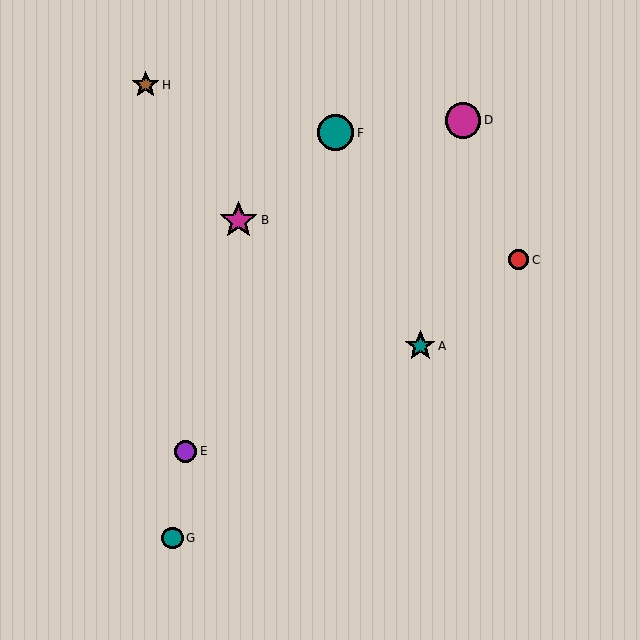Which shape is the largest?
The magenta star (labeled B) is the largest.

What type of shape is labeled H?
Shape H is a brown star.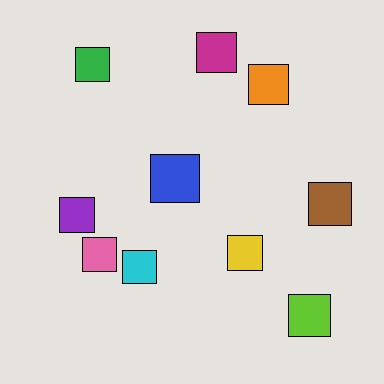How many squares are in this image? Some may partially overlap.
There are 10 squares.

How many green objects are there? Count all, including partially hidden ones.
There is 1 green object.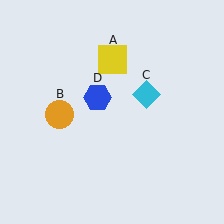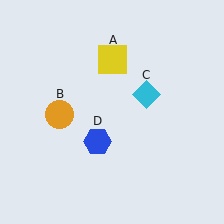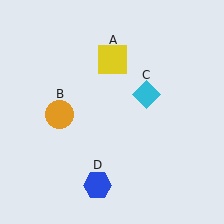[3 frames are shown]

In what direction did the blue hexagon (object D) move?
The blue hexagon (object D) moved down.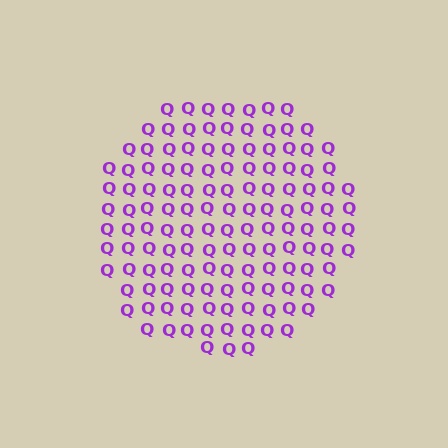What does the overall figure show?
The overall figure shows a circle.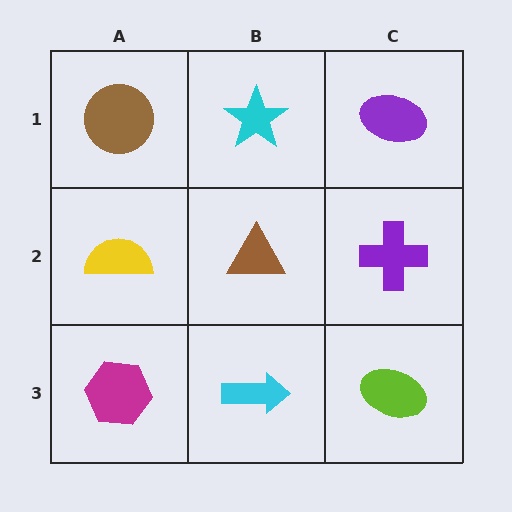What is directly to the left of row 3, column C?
A cyan arrow.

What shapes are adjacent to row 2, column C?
A purple ellipse (row 1, column C), a lime ellipse (row 3, column C), a brown triangle (row 2, column B).